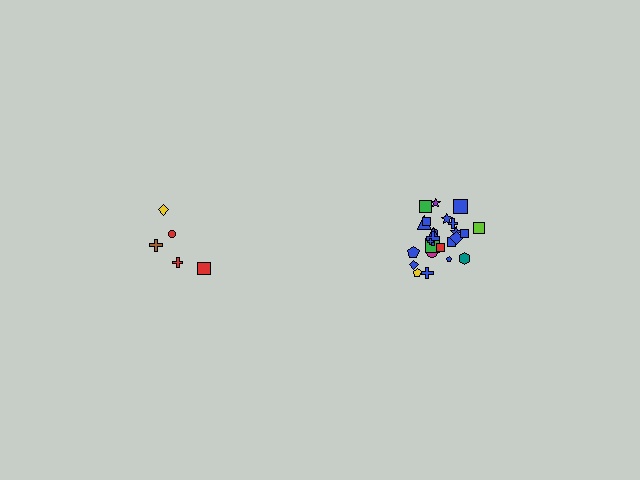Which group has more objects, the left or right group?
The right group.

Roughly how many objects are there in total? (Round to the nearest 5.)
Roughly 30 objects in total.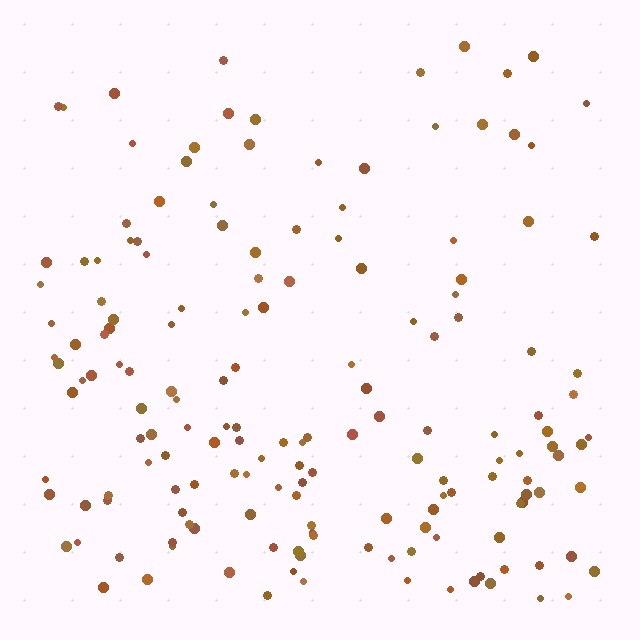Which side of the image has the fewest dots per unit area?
The top.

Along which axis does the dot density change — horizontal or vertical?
Vertical.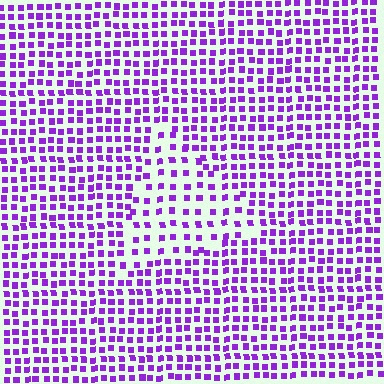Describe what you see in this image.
The image contains small purple elements arranged at two different densities. A triangle-shaped region is visible where the elements are less densely packed than the surrounding area.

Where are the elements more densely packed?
The elements are more densely packed outside the triangle boundary.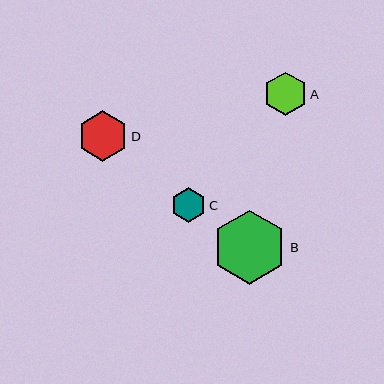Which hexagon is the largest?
Hexagon B is the largest with a size of approximately 74 pixels.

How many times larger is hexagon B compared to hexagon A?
Hexagon B is approximately 1.7 times the size of hexagon A.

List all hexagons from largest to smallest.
From largest to smallest: B, D, A, C.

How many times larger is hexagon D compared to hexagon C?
Hexagon D is approximately 1.4 times the size of hexagon C.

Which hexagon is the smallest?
Hexagon C is the smallest with a size of approximately 35 pixels.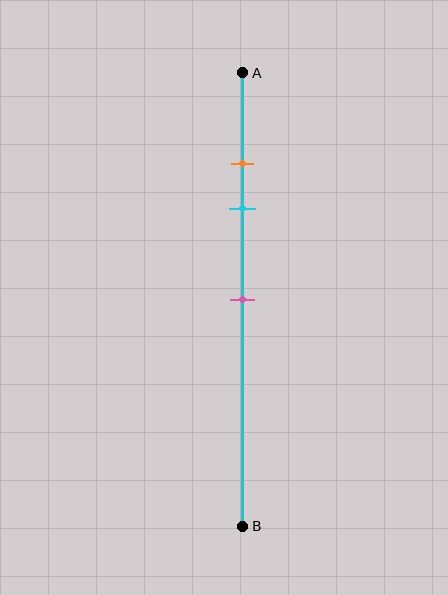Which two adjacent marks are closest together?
The orange and cyan marks are the closest adjacent pair.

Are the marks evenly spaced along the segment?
No, the marks are not evenly spaced.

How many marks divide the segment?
There are 3 marks dividing the segment.